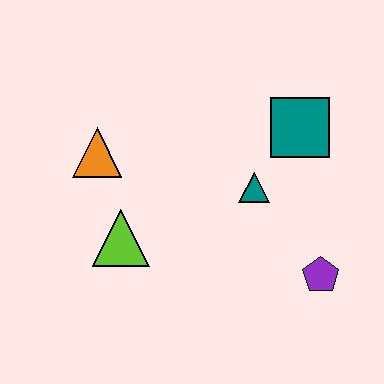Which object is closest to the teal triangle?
The teal square is closest to the teal triangle.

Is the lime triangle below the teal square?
Yes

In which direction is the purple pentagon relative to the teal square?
The purple pentagon is below the teal square.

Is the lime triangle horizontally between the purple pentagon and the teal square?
No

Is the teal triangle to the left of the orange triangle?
No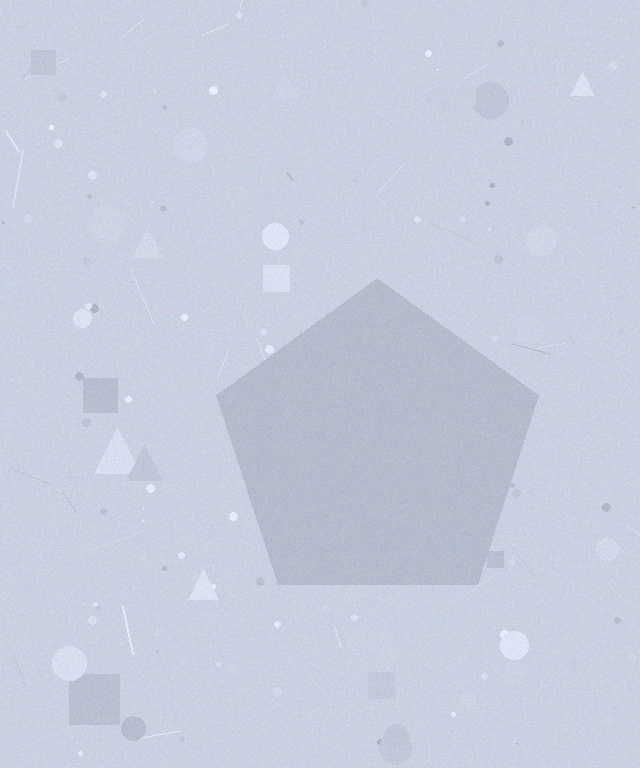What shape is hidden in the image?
A pentagon is hidden in the image.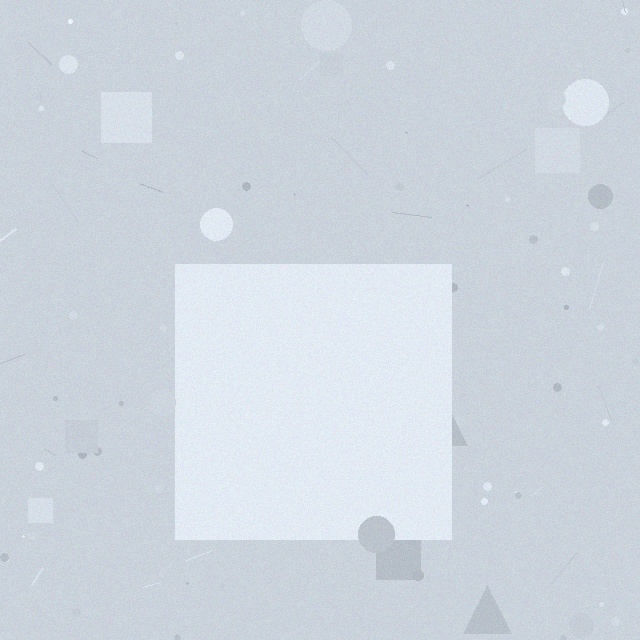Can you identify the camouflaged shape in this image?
The camouflaged shape is a square.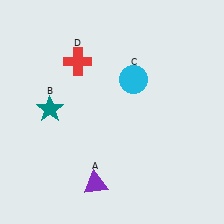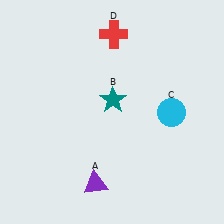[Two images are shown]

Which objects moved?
The objects that moved are: the teal star (B), the cyan circle (C), the red cross (D).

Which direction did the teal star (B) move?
The teal star (B) moved right.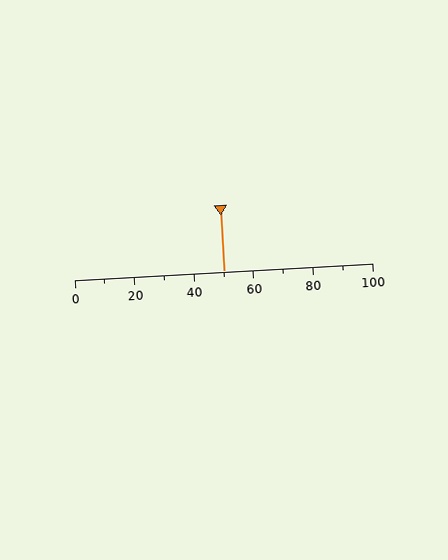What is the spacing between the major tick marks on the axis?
The major ticks are spaced 20 apart.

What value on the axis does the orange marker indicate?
The marker indicates approximately 50.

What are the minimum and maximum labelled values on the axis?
The axis runs from 0 to 100.